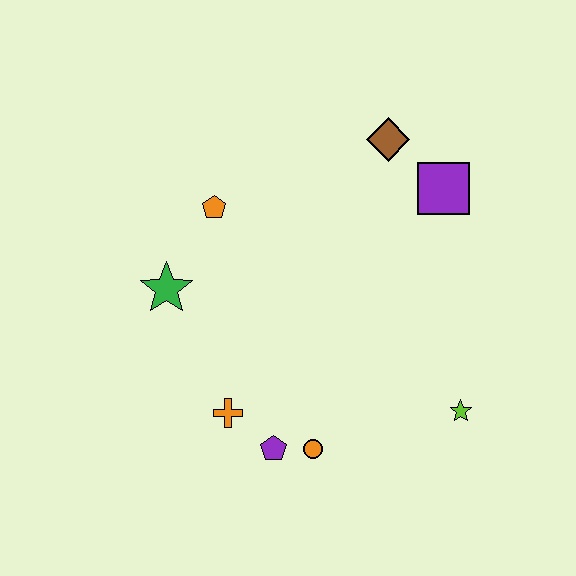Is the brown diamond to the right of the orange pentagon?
Yes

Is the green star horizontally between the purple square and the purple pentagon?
No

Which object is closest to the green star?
The orange pentagon is closest to the green star.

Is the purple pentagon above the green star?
No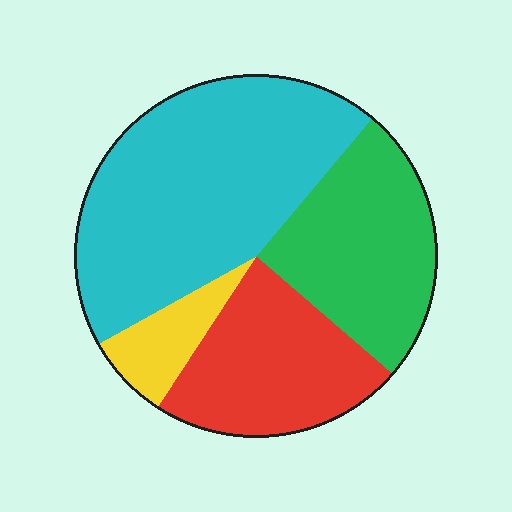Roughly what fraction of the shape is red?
Red covers around 25% of the shape.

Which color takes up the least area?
Yellow, at roughly 10%.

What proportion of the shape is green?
Green covers 25% of the shape.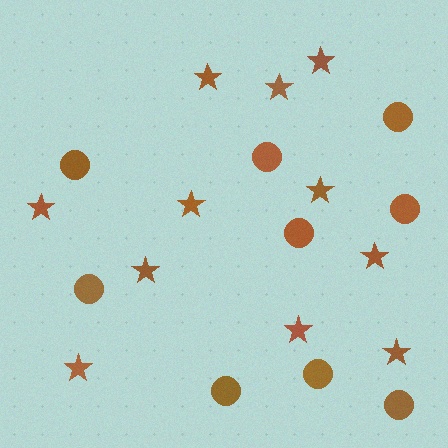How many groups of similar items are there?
There are 2 groups: one group of circles (9) and one group of stars (11).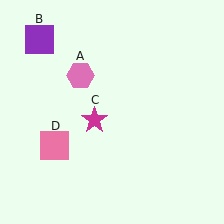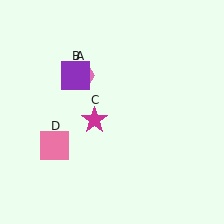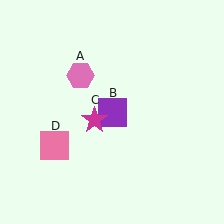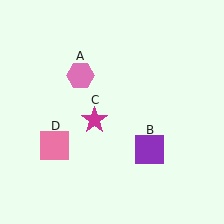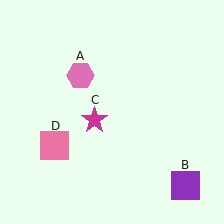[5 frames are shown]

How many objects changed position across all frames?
1 object changed position: purple square (object B).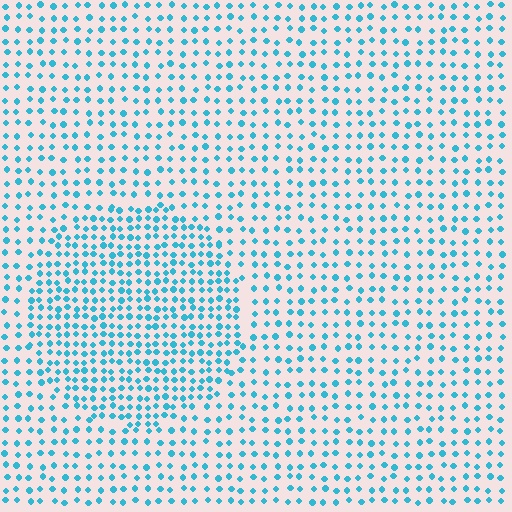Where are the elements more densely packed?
The elements are more densely packed inside the circle boundary.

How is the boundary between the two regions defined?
The boundary is defined by a change in element density (approximately 1.7x ratio). All elements are the same color, size, and shape.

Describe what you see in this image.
The image contains small cyan elements arranged at two different densities. A circle-shaped region is visible where the elements are more densely packed than the surrounding area.